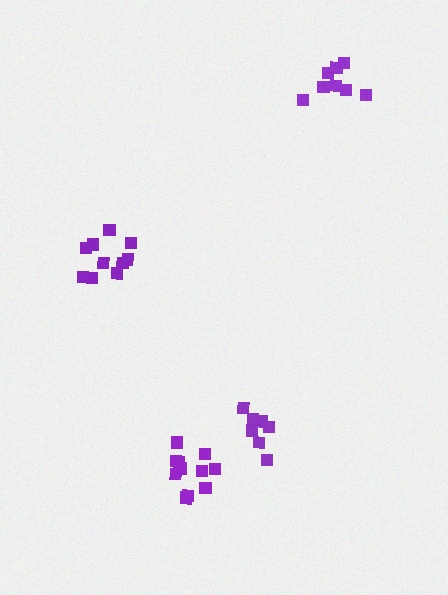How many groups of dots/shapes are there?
There are 4 groups.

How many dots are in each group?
Group 1: 11 dots, Group 2: 8 dots, Group 3: 8 dots, Group 4: 10 dots (37 total).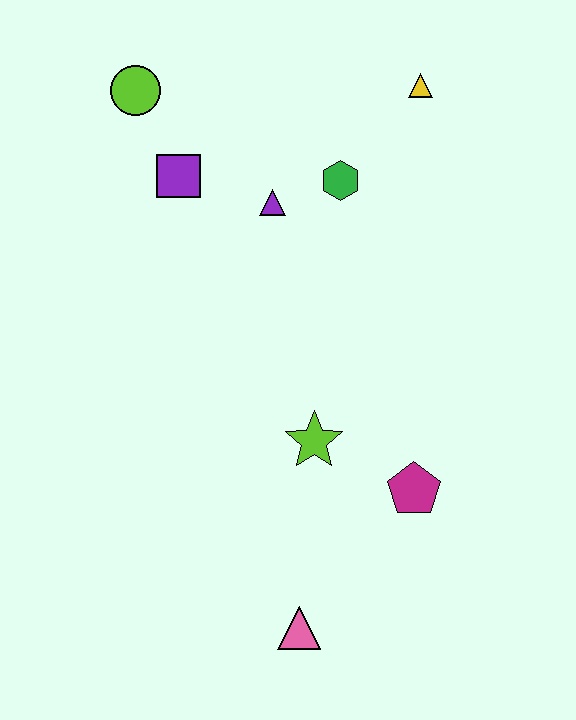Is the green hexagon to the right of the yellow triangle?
No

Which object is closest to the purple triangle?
The green hexagon is closest to the purple triangle.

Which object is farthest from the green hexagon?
The pink triangle is farthest from the green hexagon.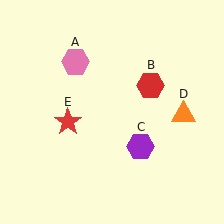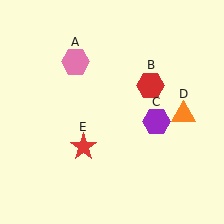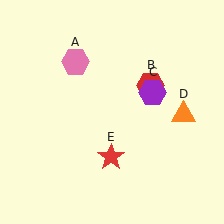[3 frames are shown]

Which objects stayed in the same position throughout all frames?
Pink hexagon (object A) and red hexagon (object B) and orange triangle (object D) remained stationary.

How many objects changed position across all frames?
2 objects changed position: purple hexagon (object C), red star (object E).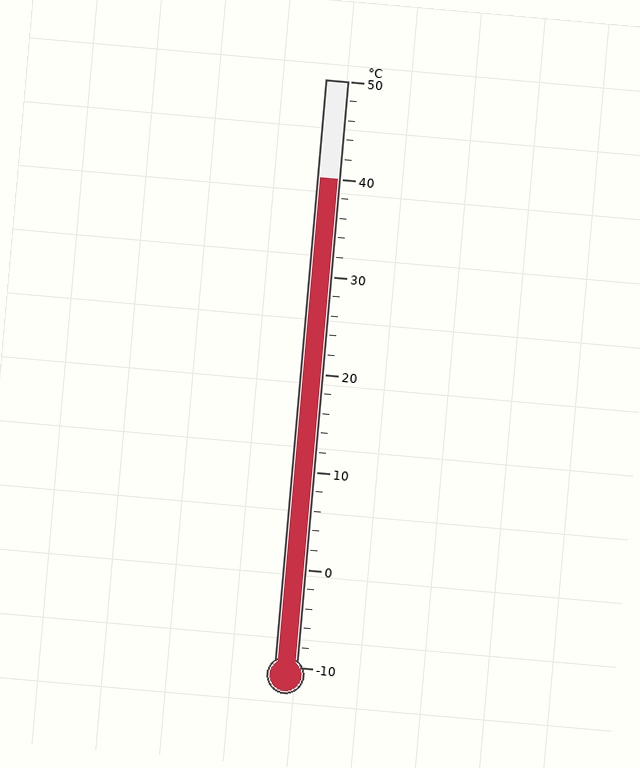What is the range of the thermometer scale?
The thermometer scale ranges from -10°C to 50°C.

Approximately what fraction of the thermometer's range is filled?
The thermometer is filled to approximately 85% of its range.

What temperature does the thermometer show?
The thermometer shows approximately 40°C.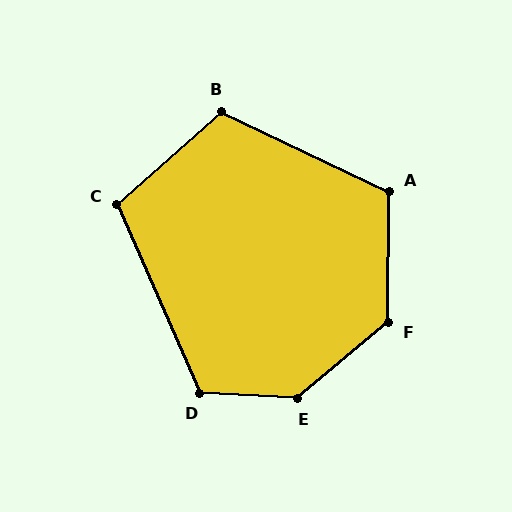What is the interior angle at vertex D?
Approximately 117 degrees (obtuse).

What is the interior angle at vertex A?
Approximately 115 degrees (obtuse).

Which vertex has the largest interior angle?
E, at approximately 137 degrees.